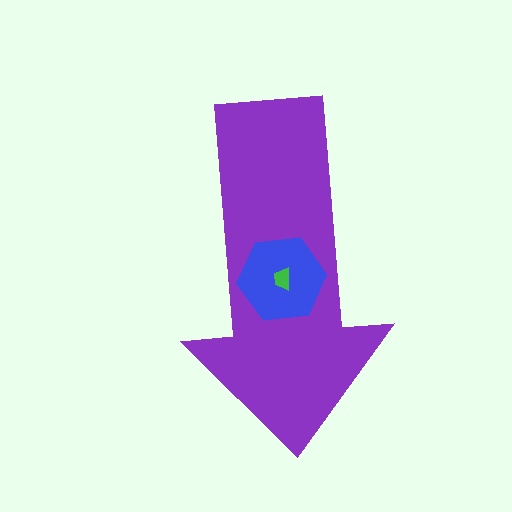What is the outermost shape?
The purple arrow.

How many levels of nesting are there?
3.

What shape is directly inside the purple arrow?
The blue hexagon.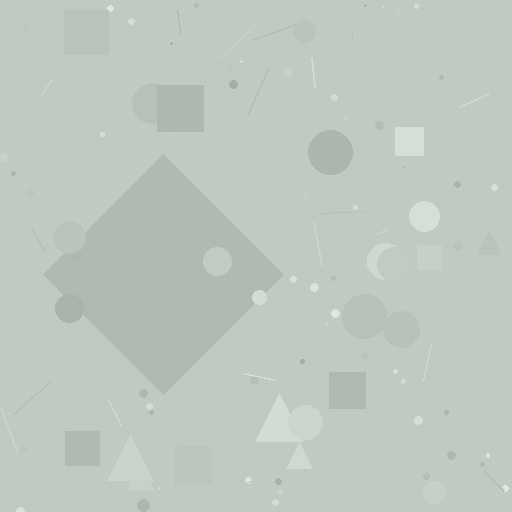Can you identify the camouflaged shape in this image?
The camouflaged shape is a diamond.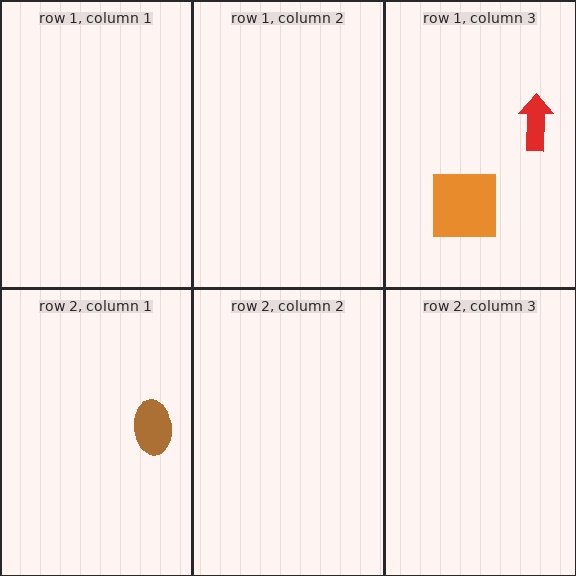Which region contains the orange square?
The row 1, column 3 region.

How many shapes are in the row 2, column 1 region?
1.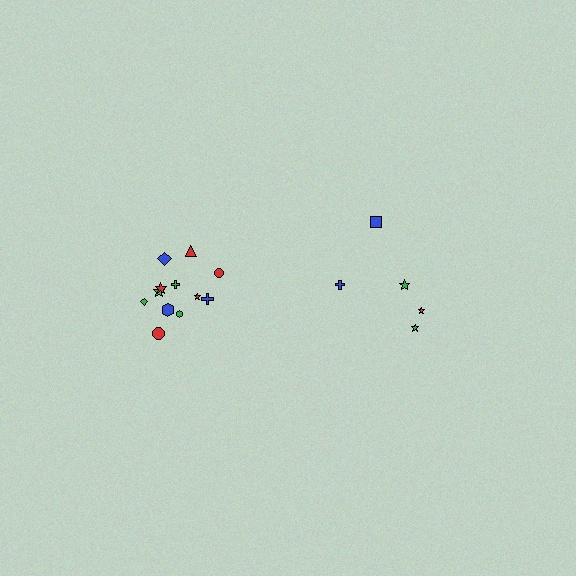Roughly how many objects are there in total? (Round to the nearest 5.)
Roughly 15 objects in total.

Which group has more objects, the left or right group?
The left group.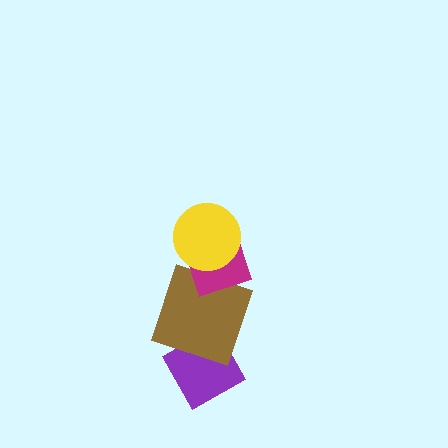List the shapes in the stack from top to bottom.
From top to bottom: the yellow circle, the magenta diamond, the brown square, the purple diamond.